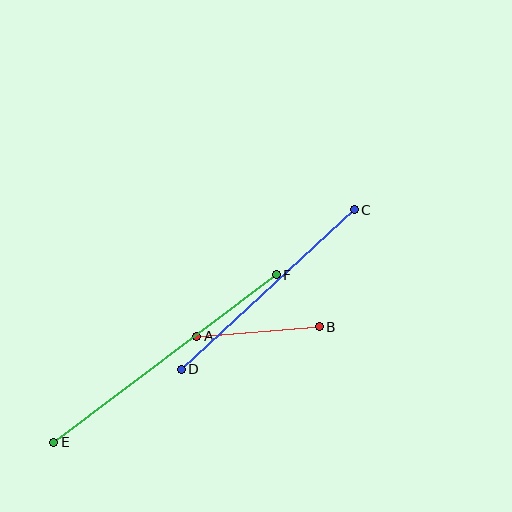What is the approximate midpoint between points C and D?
The midpoint is at approximately (268, 290) pixels.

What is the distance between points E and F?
The distance is approximately 279 pixels.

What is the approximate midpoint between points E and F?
The midpoint is at approximately (165, 358) pixels.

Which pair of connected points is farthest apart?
Points E and F are farthest apart.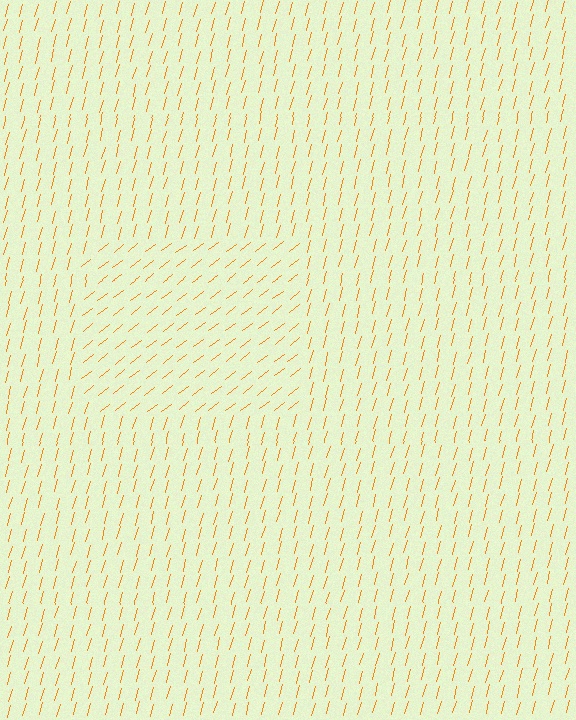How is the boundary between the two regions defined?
The boundary is defined purely by a change in line orientation (approximately 37 degrees difference). All lines are the same color and thickness.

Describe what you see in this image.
The image is filled with small orange line segments. A rectangle region in the image has lines oriented differently from the surrounding lines, creating a visible texture boundary.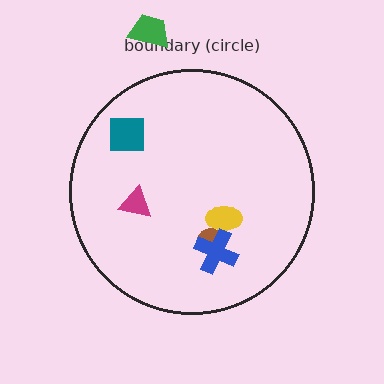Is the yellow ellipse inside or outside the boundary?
Inside.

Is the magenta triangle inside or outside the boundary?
Inside.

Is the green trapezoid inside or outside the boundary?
Outside.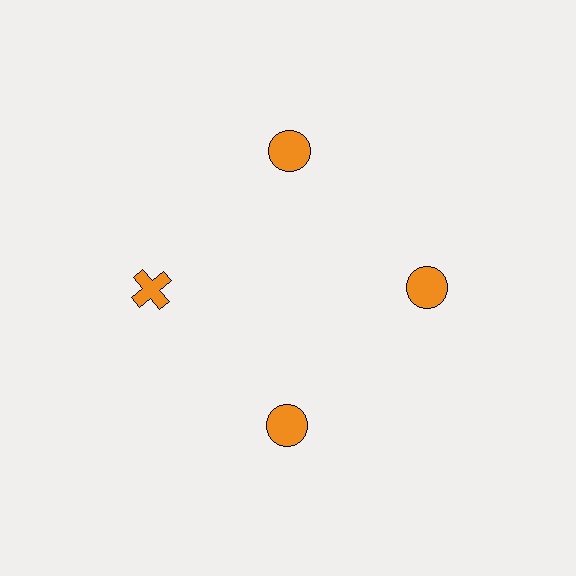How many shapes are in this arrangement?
There are 4 shapes arranged in a ring pattern.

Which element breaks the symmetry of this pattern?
The orange cross at roughly the 9 o'clock position breaks the symmetry. All other shapes are orange circles.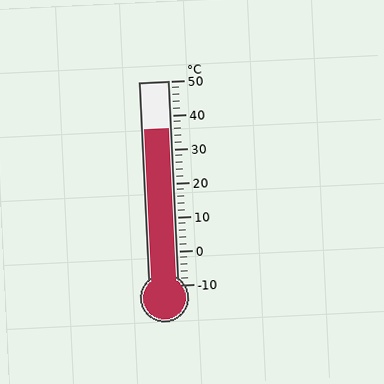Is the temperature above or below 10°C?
The temperature is above 10°C.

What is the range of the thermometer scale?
The thermometer scale ranges from -10°C to 50°C.